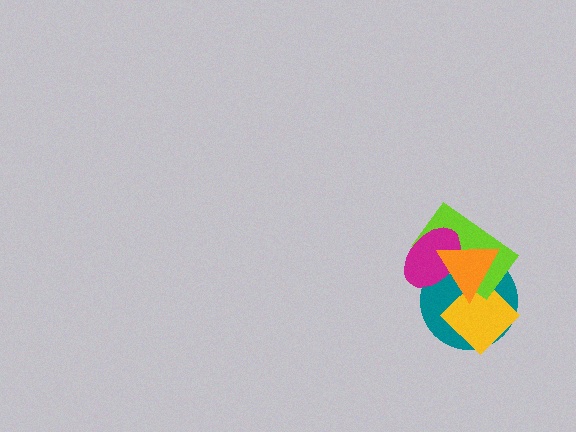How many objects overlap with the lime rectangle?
4 objects overlap with the lime rectangle.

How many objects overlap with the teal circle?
4 objects overlap with the teal circle.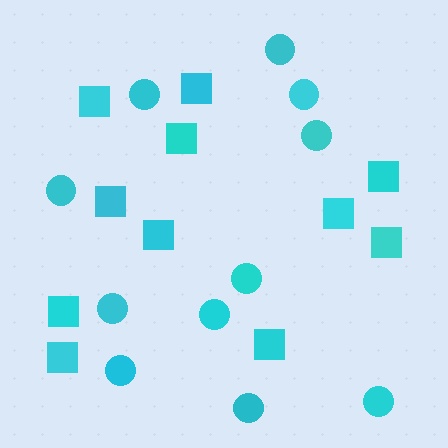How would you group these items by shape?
There are 2 groups: one group of circles (11) and one group of squares (11).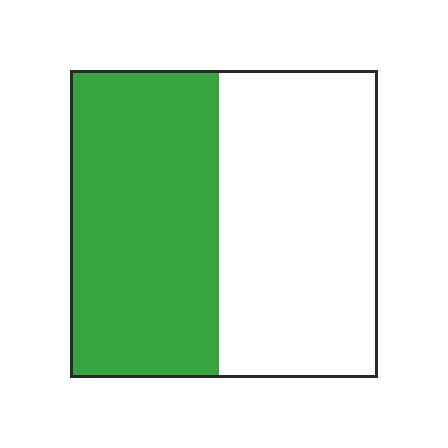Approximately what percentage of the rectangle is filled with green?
Approximately 50%.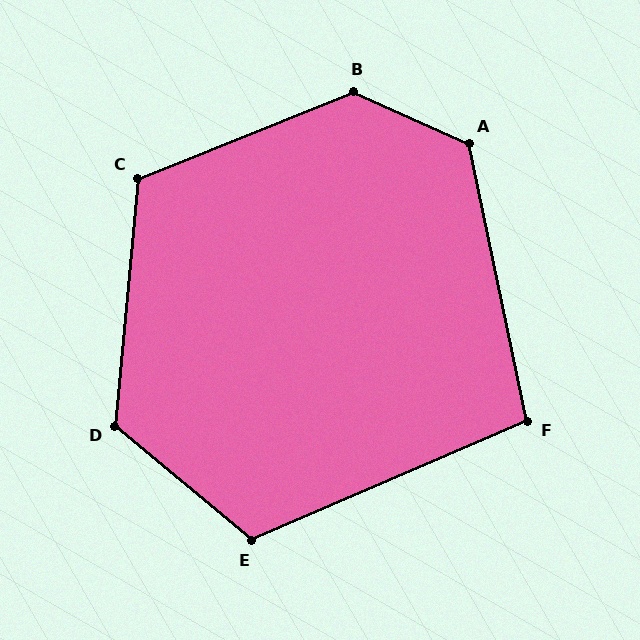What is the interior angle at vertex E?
Approximately 117 degrees (obtuse).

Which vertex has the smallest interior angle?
F, at approximately 101 degrees.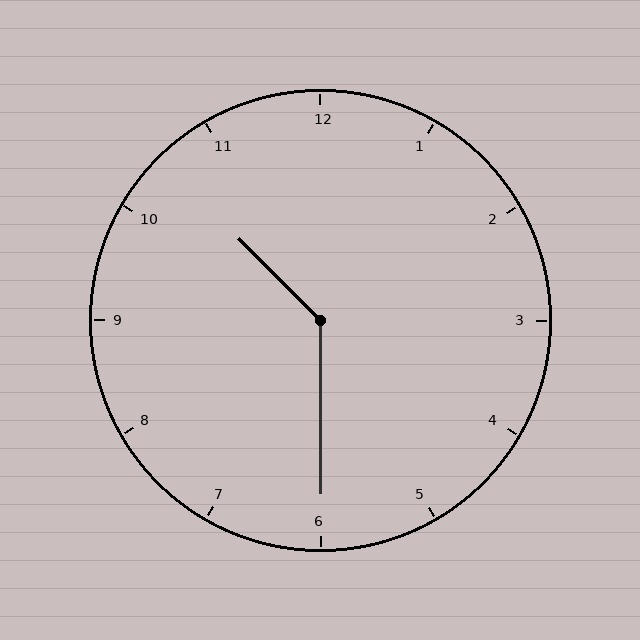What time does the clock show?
10:30.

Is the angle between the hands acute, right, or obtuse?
It is obtuse.